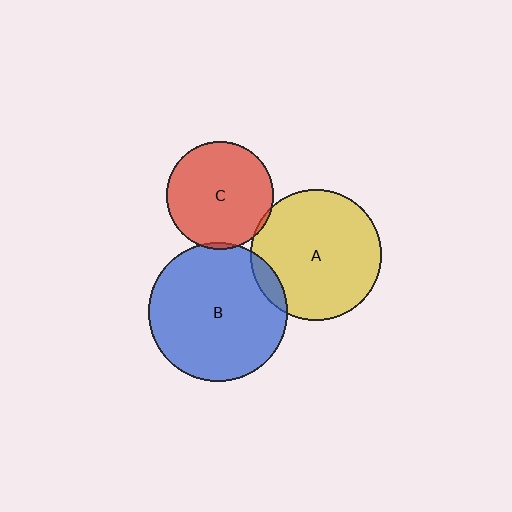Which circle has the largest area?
Circle B (blue).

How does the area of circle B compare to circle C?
Approximately 1.7 times.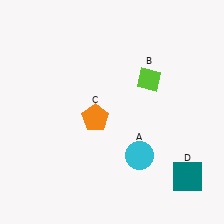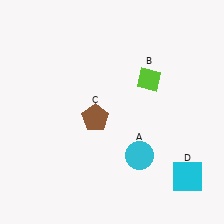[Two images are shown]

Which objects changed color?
C changed from orange to brown. D changed from teal to cyan.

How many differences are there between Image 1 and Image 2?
There are 2 differences between the two images.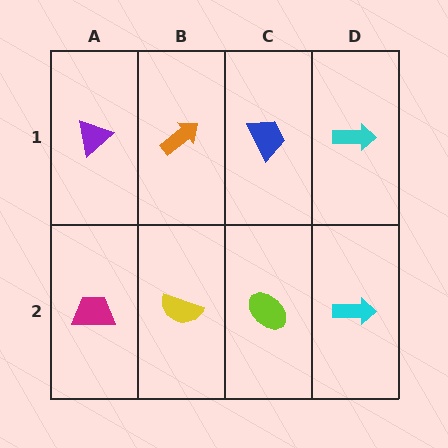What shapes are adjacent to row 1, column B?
A yellow semicircle (row 2, column B), a purple triangle (row 1, column A), a blue trapezoid (row 1, column C).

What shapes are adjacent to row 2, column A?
A purple triangle (row 1, column A), a yellow semicircle (row 2, column B).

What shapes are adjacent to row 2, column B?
An orange arrow (row 1, column B), a magenta trapezoid (row 2, column A), a lime ellipse (row 2, column C).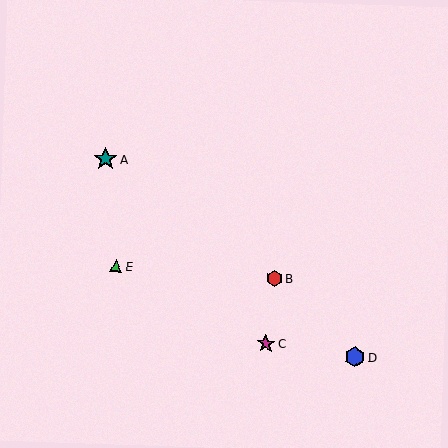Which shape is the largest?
The teal star (labeled A) is the largest.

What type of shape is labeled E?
Shape E is a green triangle.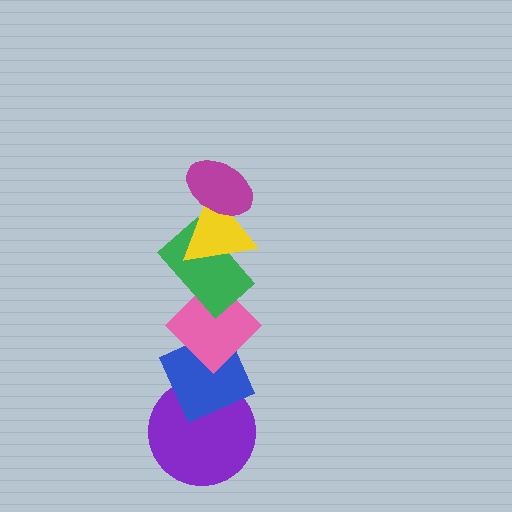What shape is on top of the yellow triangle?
The magenta ellipse is on top of the yellow triangle.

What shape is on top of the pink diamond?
The green rectangle is on top of the pink diamond.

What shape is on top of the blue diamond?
The pink diamond is on top of the blue diamond.